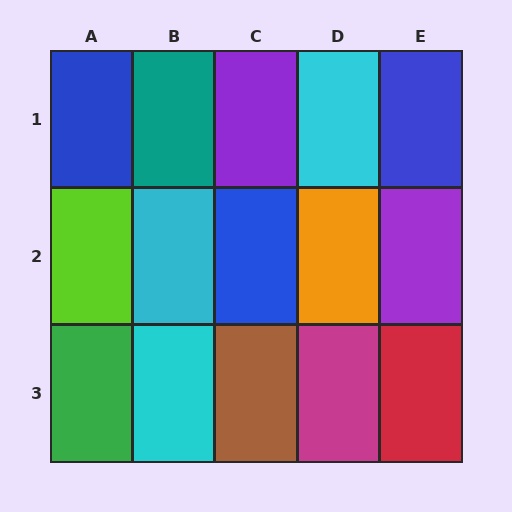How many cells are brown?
1 cell is brown.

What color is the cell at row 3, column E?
Red.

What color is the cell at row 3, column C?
Brown.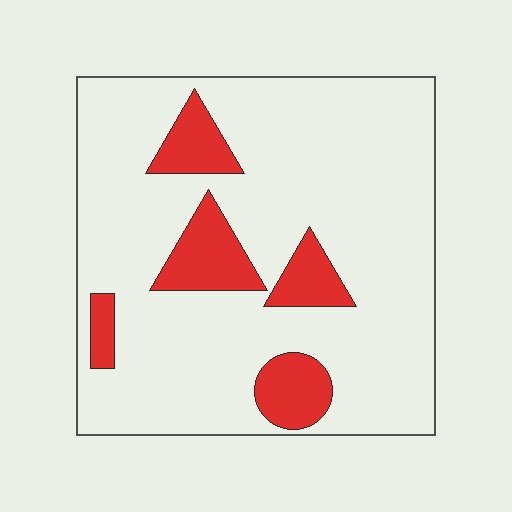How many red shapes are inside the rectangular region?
5.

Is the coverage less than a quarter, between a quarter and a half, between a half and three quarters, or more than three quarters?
Less than a quarter.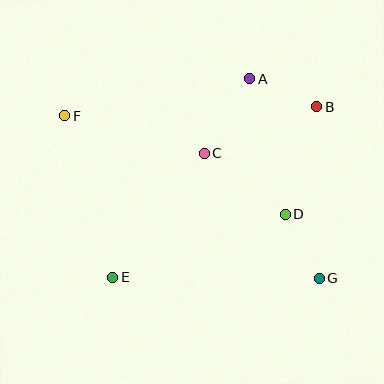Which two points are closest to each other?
Points D and G are closest to each other.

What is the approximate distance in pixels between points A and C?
The distance between A and C is approximately 87 pixels.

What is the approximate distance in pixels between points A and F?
The distance between A and F is approximately 188 pixels.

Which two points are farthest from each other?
Points F and G are farthest from each other.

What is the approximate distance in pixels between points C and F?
The distance between C and F is approximately 143 pixels.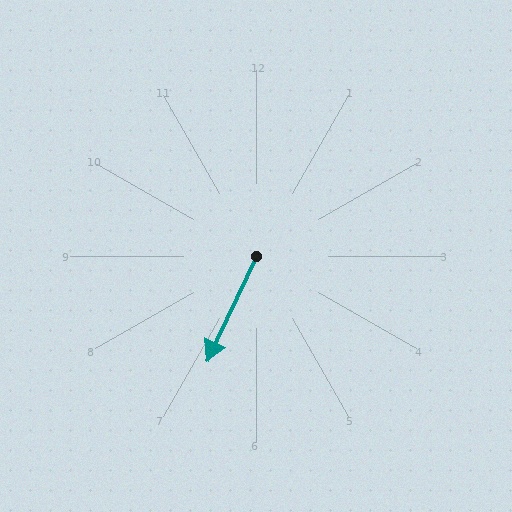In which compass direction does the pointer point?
Southwest.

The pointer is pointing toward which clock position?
Roughly 7 o'clock.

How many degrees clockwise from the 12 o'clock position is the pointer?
Approximately 205 degrees.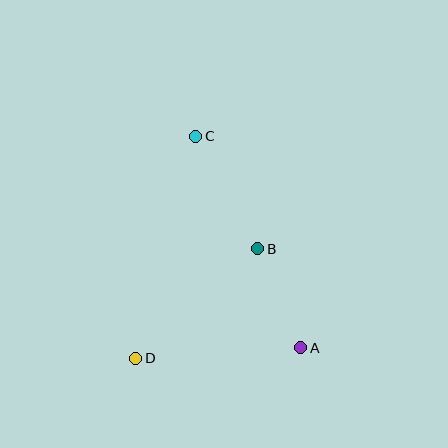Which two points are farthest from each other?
Points A and C are farthest from each other.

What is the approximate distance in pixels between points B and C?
The distance between B and C is approximately 128 pixels.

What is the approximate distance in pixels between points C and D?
The distance between C and D is approximately 230 pixels.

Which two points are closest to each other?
Points A and B are closest to each other.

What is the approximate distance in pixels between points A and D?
The distance between A and D is approximately 166 pixels.